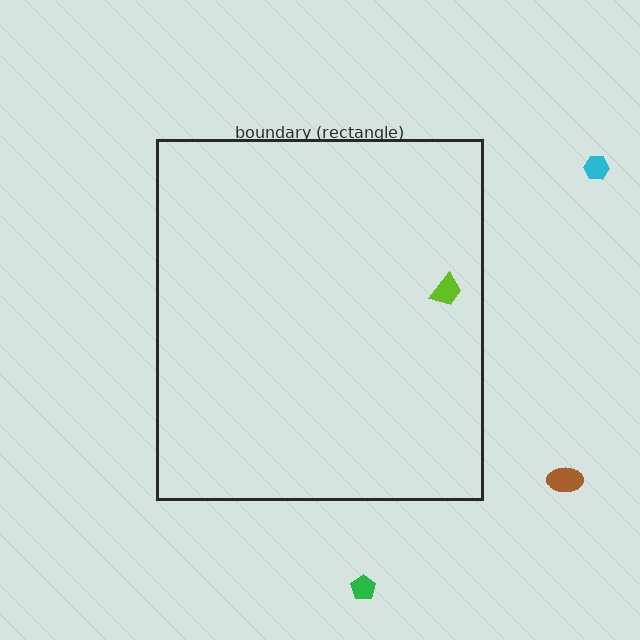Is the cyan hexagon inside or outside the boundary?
Outside.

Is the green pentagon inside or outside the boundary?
Outside.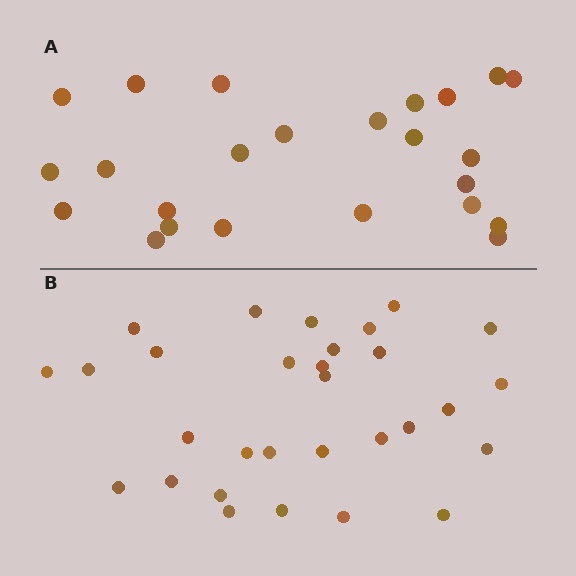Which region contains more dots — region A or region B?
Region B (the bottom region) has more dots.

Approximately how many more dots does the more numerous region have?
Region B has about 6 more dots than region A.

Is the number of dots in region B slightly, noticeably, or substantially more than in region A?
Region B has noticeably more, but not dramatically so. The ratio is roughly 1.2 to 1.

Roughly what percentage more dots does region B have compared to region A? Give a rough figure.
About 25% more.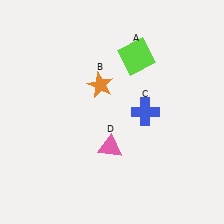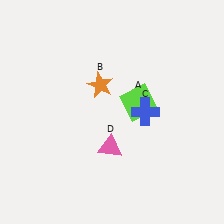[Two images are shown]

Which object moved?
The lime square (A) moved down.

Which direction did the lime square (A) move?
The lime square (A) moved down.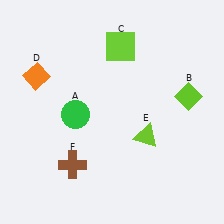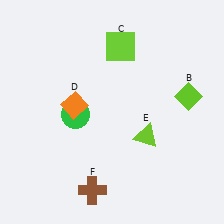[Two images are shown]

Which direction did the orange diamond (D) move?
The orange diamond (D) moved right.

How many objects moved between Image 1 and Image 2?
2 objects moved between the two images.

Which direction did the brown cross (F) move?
The brown cross (F) moved down.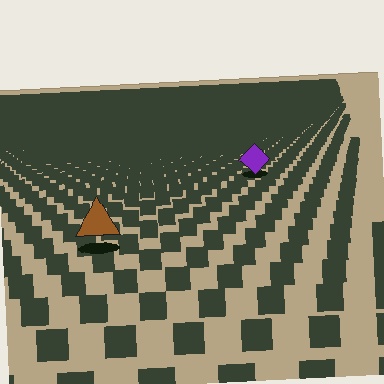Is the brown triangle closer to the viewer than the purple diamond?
Yes. The brown triangle is closer — you can tell from the texture gradient: the ground texture is coarser near it.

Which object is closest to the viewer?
The brown triangle is closest. The texture marks near it are larger and more spread out.